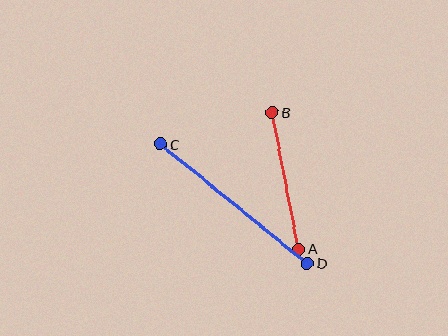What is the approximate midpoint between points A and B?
The midpoint is at approximately (285, 181) pixels.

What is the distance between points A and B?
The distance is approximately 140 pixels.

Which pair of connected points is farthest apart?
Points C and D are farthest apart.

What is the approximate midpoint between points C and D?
The midpoint is at approximately (234, 204) pixels.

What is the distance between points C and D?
The distance is approximately 189 pixels.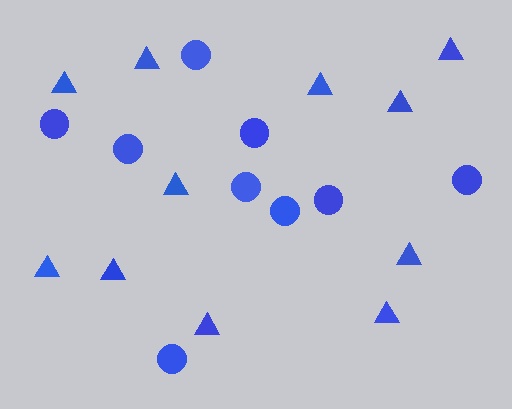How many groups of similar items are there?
There are 2 groups: one group of triangles (11) and one group of circles (9).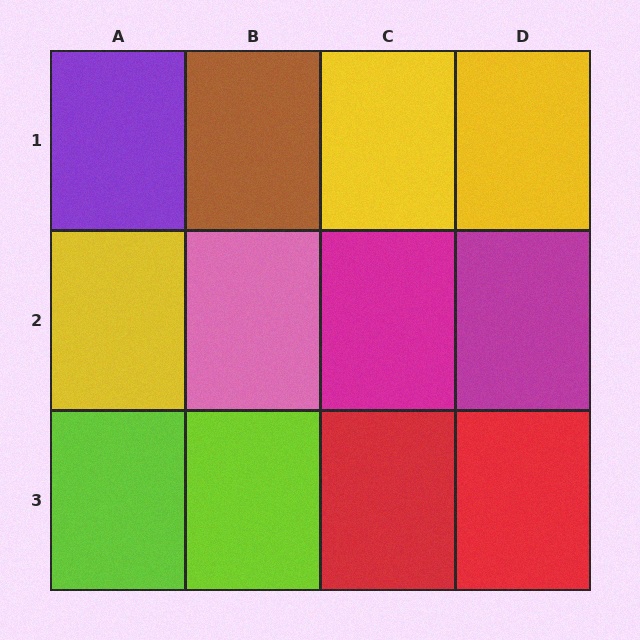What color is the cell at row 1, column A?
Purple.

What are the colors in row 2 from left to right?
Yellow, pink, magenta, magenta.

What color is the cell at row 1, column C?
Yellow.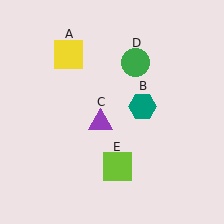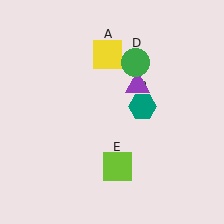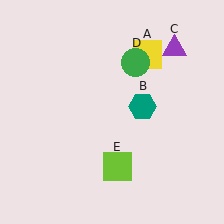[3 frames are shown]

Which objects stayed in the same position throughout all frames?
Teal hexagon (object B) and green circle (object D) and lime square (object E) remained stationary.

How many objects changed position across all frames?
2 objects changed position: yellow square (object A), purple triangle (object C).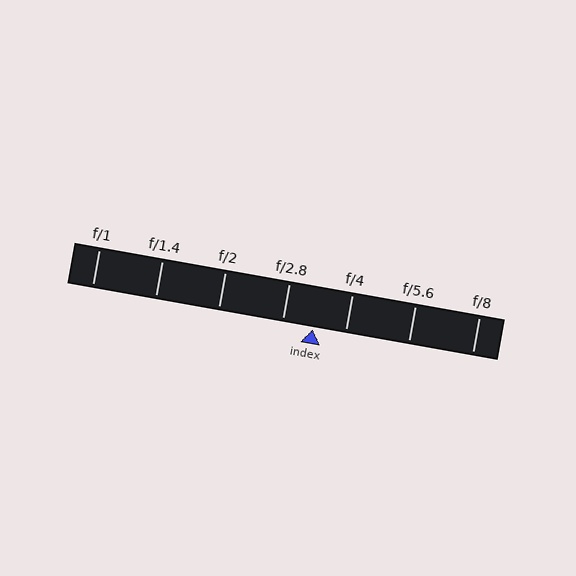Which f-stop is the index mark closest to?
The index mark is closest to f/2.8.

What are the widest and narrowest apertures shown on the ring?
The widest aperture shown is f/1 and the narrowest is f/8.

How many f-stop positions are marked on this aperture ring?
There are 7 f-stop positions marked.